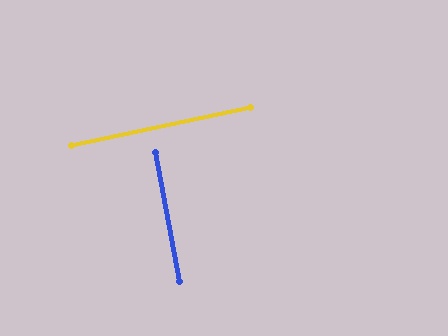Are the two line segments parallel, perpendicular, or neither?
Perpendicular — they meet at approximately 88°.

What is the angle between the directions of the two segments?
Approximately 88 degrees.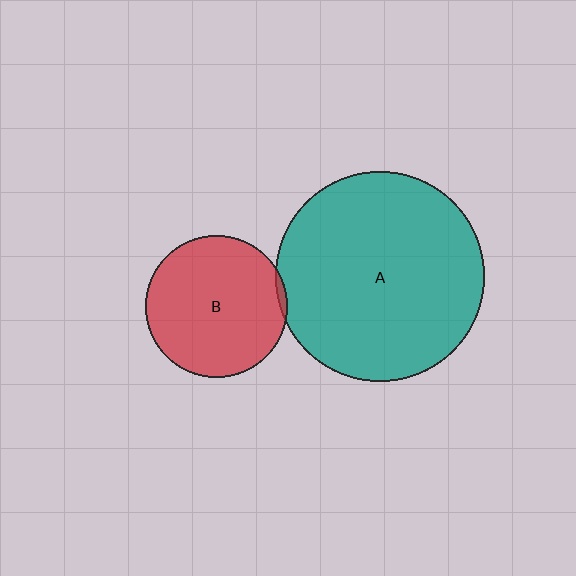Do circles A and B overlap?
Yes.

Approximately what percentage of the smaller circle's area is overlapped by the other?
Approximately 5%.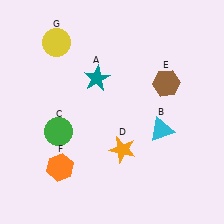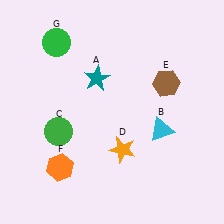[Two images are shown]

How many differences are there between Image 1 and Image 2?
There is 1 difference between the two images.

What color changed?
The circle (G) changed from yellow in Image 1 to green in Image 2.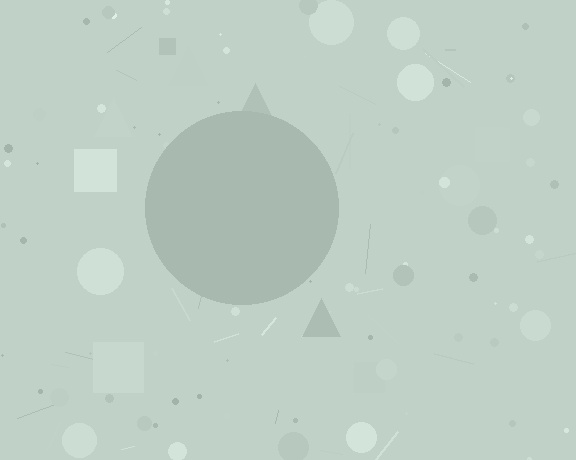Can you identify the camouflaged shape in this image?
The camouflaged shape is a circle.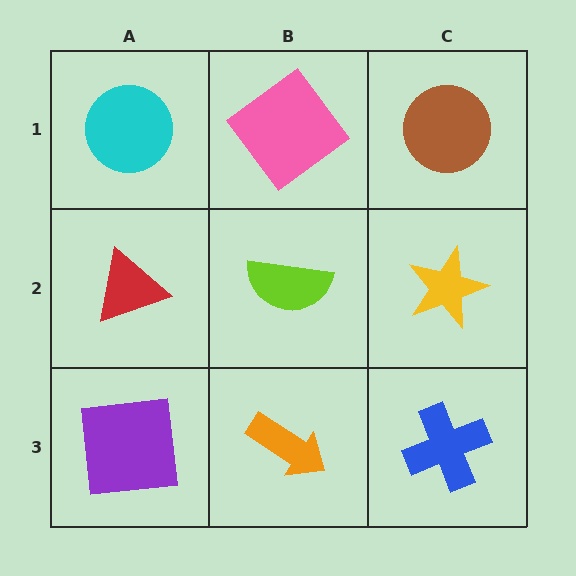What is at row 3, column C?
A blue cross.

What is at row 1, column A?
A cyan circle.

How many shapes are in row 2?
3 shapes.